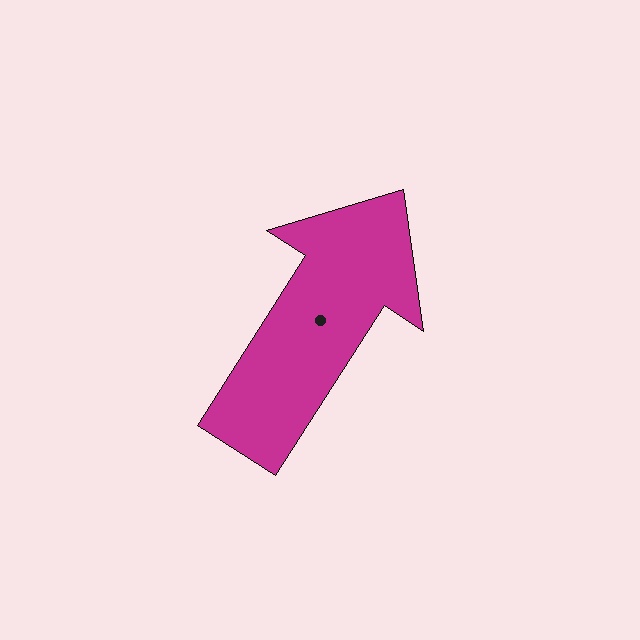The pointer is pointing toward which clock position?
Roughly 1 o'clock.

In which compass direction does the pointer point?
Northeast.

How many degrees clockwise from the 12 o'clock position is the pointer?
Approximately 33 degrees.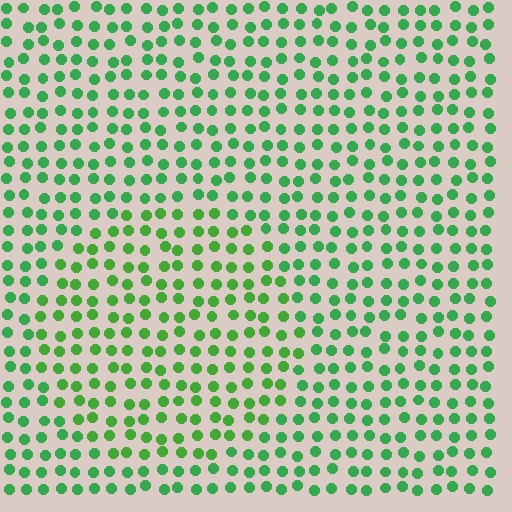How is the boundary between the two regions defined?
The boundary is defined purely by a slight shift in hue (about 21 degrees). Spacing, size, and orientation are identical on both sides.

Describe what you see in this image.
The image is filled with small green elements in a uniform arrangement. A circle-shaped region is visible where the elements are tinted to a slightly different hue, forming a subtle color boundary.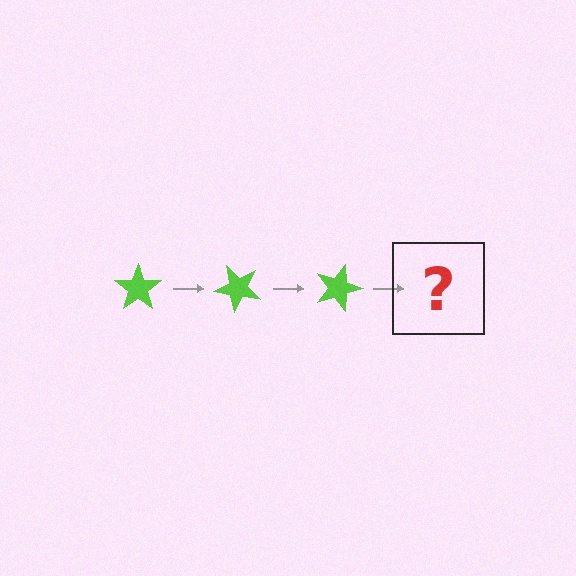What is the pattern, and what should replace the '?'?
The pattern is that the star rotates 45 degrees each step. The '?' should be a lime star rotated 135 degrees.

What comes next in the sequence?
The next element should be a lime star rotated 135 degrees.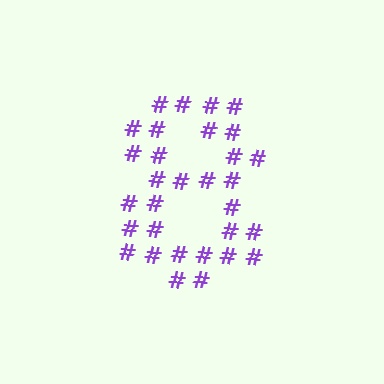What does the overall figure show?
The overall figure shows the digit 8.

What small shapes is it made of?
It is made of small hash symbols.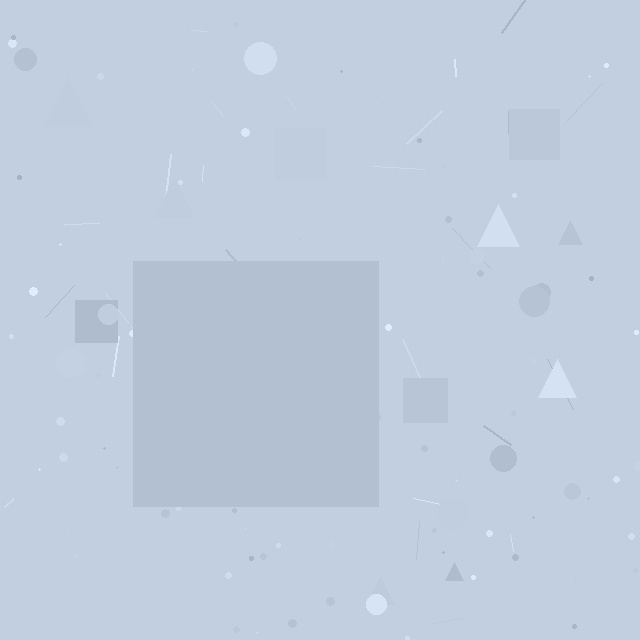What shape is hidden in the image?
A square is hidden in the image.